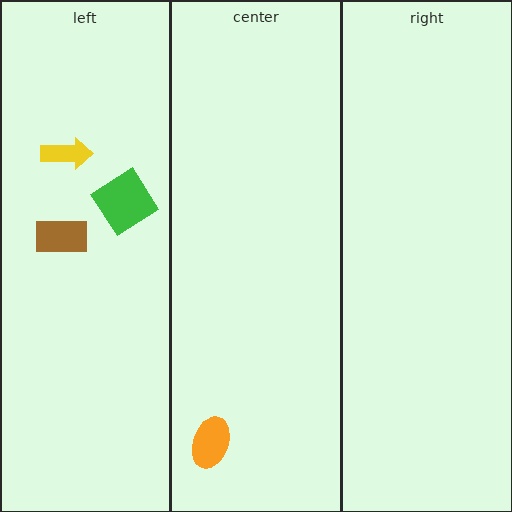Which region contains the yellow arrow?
The left region.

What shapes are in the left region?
The yellow arrow, the brown rectangle, the green diamond.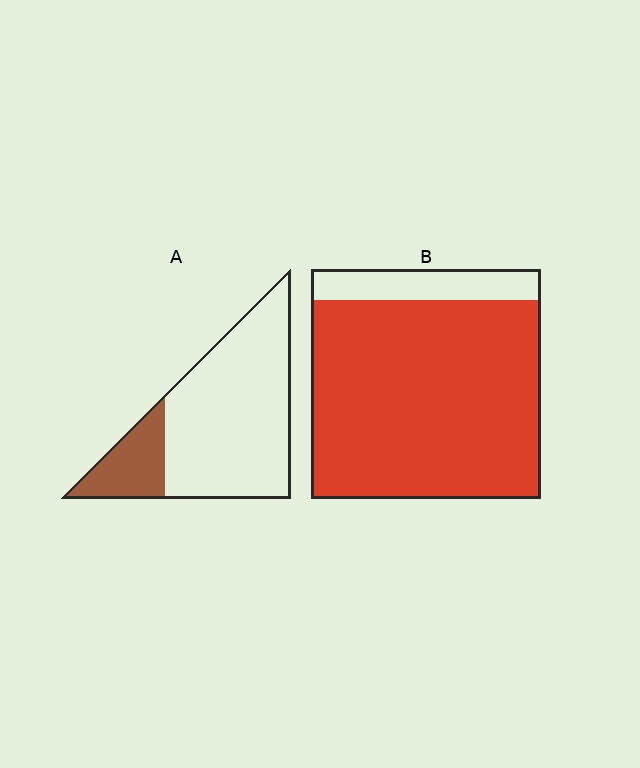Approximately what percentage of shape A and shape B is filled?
A is approximately 20% and B is approximately 85%.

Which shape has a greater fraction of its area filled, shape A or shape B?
Shape B.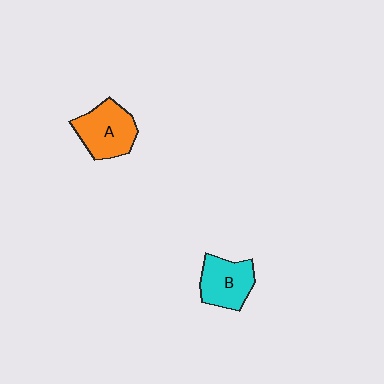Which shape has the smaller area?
Shape B (cyan).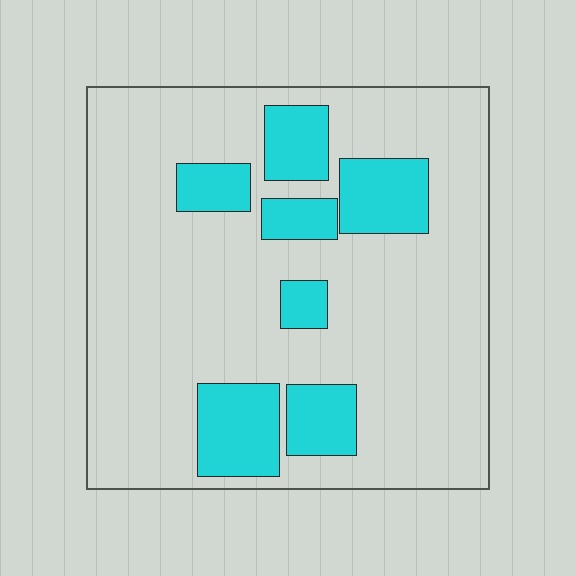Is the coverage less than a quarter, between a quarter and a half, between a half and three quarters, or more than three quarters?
Less than a quarter.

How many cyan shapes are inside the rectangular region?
7.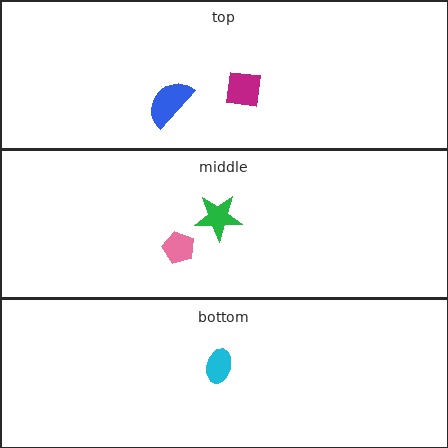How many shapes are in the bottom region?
1.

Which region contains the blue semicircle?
The top region.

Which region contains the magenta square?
The top region.